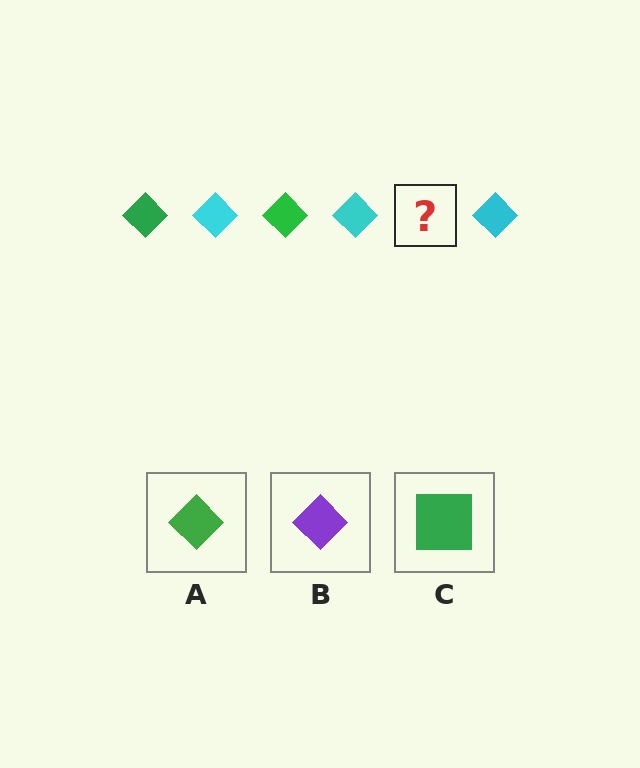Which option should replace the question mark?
Option A.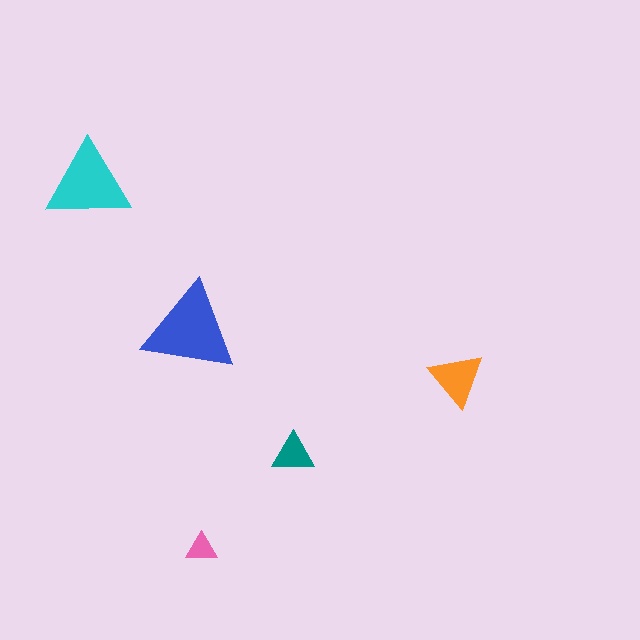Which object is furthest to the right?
The orange triangle is rightmost.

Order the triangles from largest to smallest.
the blue one, the cyan one, the orange one, the teal one, the pink one.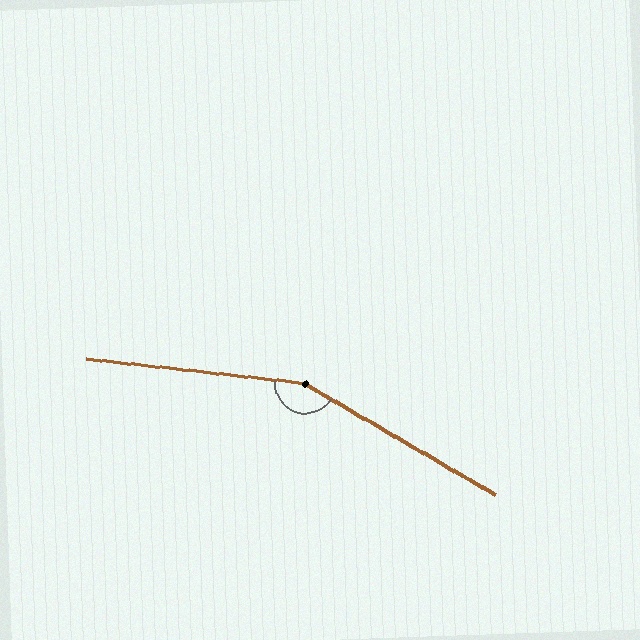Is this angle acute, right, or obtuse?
It is obtuse.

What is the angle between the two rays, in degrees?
Approximately 156 degrees.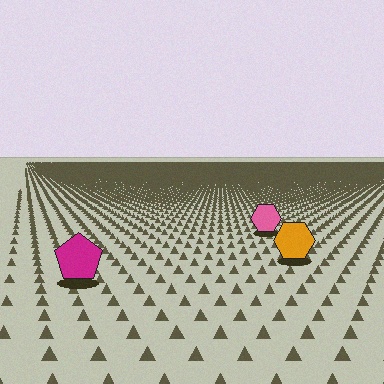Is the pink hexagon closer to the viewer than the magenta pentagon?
No. The magenta pentagon is closer — you can tell from the texture gradient: the ground texture is coarser near it.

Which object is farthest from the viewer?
The pink hexagon is farthest from the viewer. It appears smaller and the ground texture around it is denser.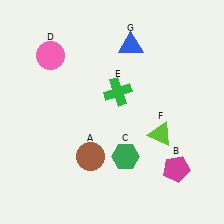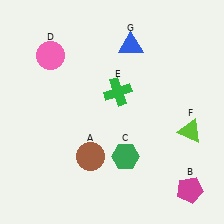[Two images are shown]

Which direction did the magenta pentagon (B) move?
The magenta pentagon (B) moved down.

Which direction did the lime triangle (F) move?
The lime triangle (F) moved right.